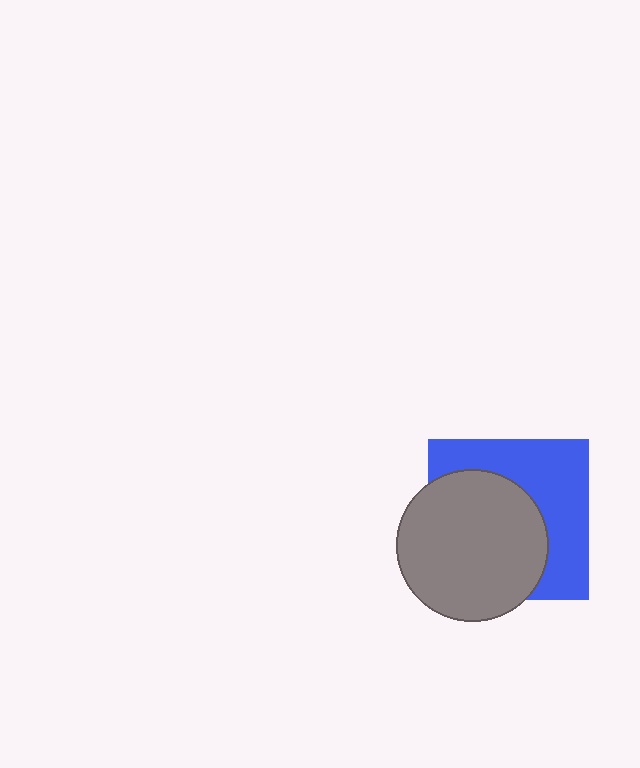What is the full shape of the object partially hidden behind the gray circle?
The partially hidden object is a blue square.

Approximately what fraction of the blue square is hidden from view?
Roughly 54% of the blue square is hidden behind the gray circle.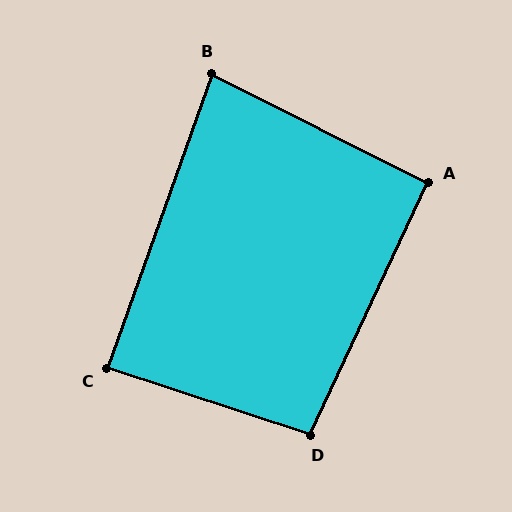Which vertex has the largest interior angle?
D, at approximately 97 degrees.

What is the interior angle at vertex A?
Approximately 92 degrees (approximately right).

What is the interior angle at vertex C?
Approximately 88 degrees (approximately right).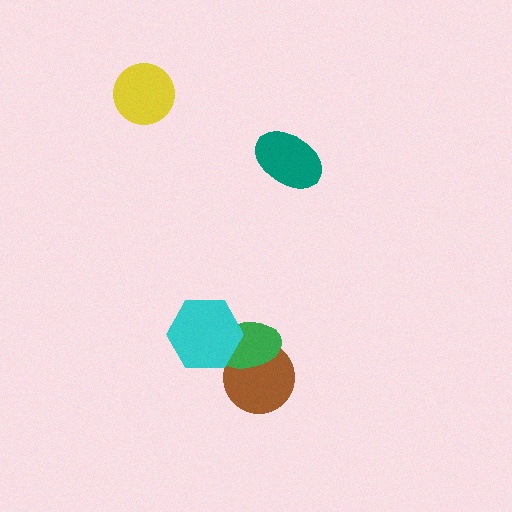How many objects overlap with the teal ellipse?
0 objects overlap with the teal ellipse.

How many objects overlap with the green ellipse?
2 objects overlap with the green ellipse.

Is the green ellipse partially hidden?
Yes, it is partially covered by another shape.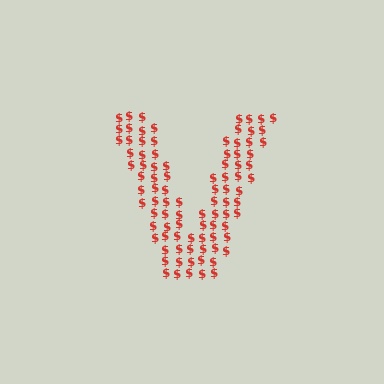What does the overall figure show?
The overall figure shows the letter V.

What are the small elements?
The small elements are dollar signs.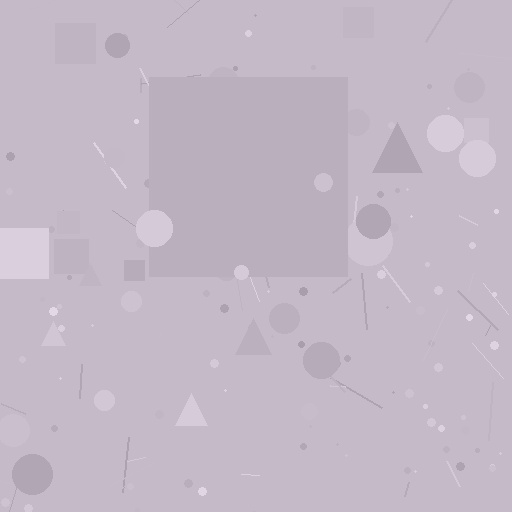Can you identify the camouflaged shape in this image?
The camouflaged shape is a square.